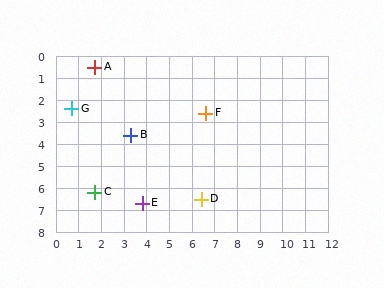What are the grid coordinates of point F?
Point F is at approximately (6.6, 2.6).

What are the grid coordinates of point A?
Point A is at approximately (1.7, 0.5).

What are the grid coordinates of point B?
Point B is at approximately (3.3, 3.6).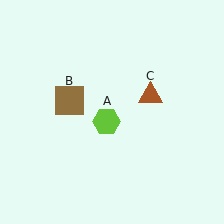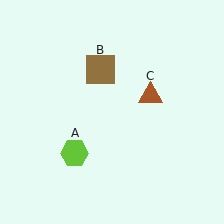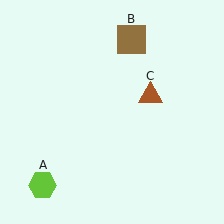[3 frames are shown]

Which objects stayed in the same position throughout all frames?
Brown triangle (object C) remained stationary.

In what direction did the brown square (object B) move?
The brown square (object B) moved up and to the right.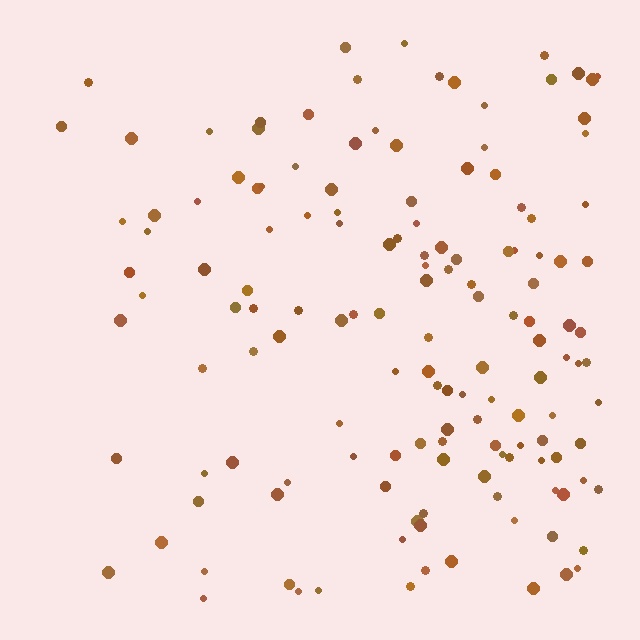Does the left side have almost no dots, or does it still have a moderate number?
Still a moderate number, just noticeably fewer than the right.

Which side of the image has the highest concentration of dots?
The right.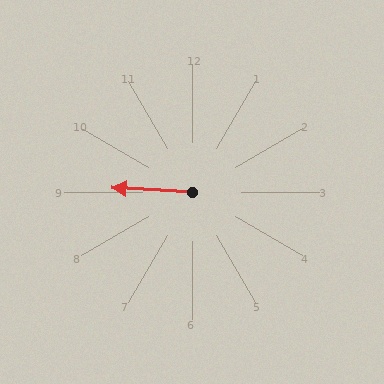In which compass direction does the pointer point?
West.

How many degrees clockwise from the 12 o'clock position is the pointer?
Approximately 273 degrees.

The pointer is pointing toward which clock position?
Roughly 9 o'clock.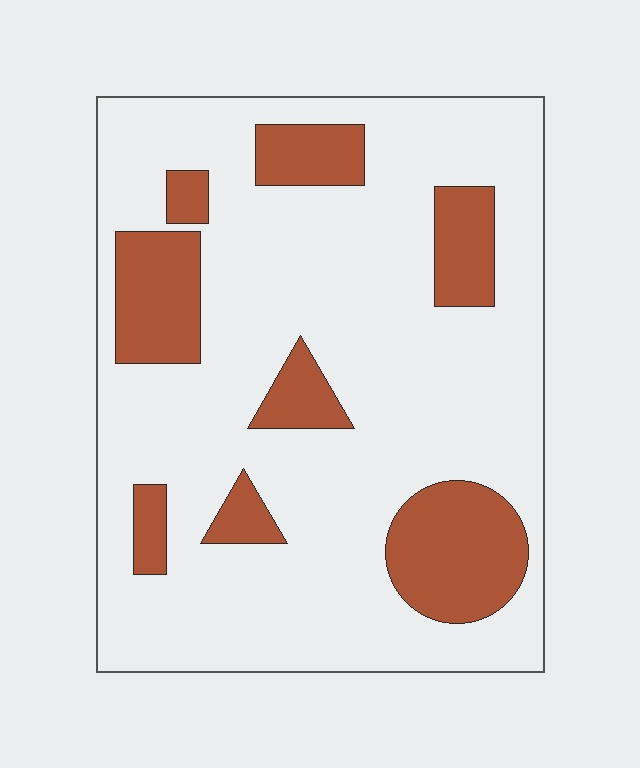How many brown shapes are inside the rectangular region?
8.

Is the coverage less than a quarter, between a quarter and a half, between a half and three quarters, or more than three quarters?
Less than a quarter.